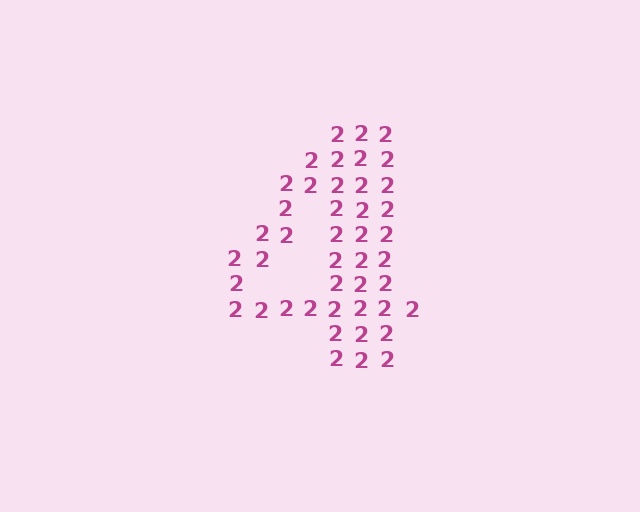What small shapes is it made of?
It is made of small digit 2's.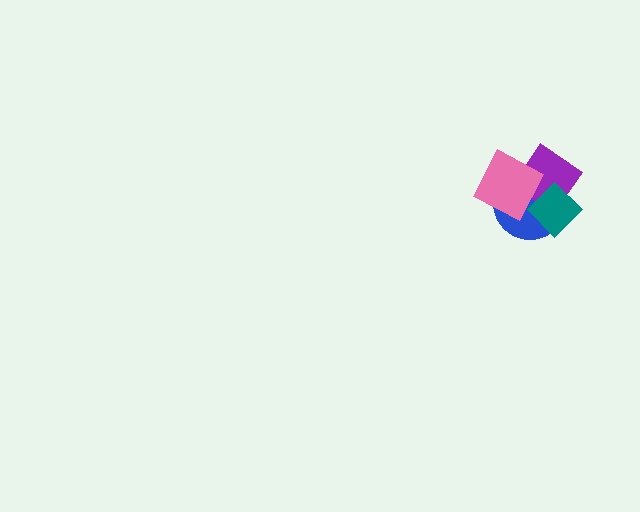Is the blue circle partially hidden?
Yes, it is partially covered by another shape.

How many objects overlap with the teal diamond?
2 objects overlap with the teal diamond.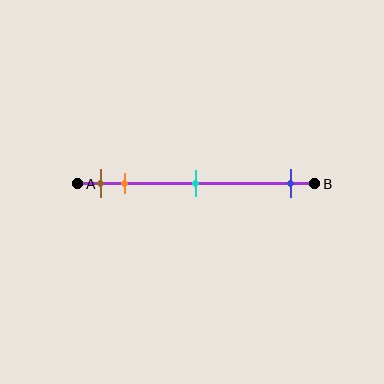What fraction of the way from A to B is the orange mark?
The orange mark is approximately 20% (0.2) of the way from A to B.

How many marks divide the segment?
There are 4 marks dividing the segment.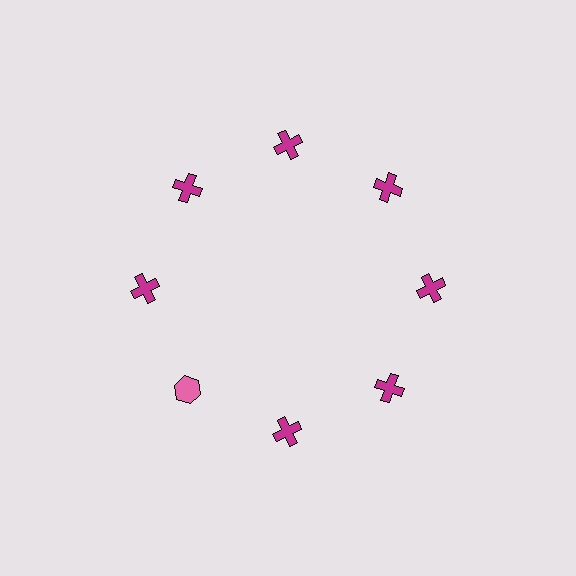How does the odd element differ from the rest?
It differs in both color (pink instead of magenta) and shape (hexagon instead of cross).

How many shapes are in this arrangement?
There are 8 shapes arranged in a ring pattern.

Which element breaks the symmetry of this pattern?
The pink hexagon at roughly the 8 o'clock position breaks the symmetry. All other shapes are magenta crosses.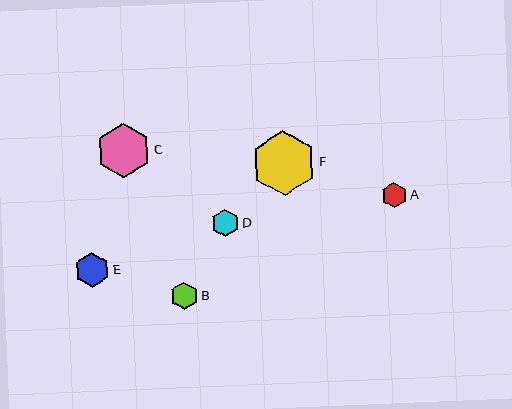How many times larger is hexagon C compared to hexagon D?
Hexagon C is approximately 2.0 times the size of hexagon D.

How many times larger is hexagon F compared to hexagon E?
Hexagon F is approximately 1.9 times the size of hexagon E.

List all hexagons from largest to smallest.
From largest to smallest: F, C, E, B, D, A.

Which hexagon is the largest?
Hexagon F is the largest with a size of approximately 65 pixels.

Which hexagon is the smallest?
Hexagon A is the smallest with a size of approximately 26 pixels.